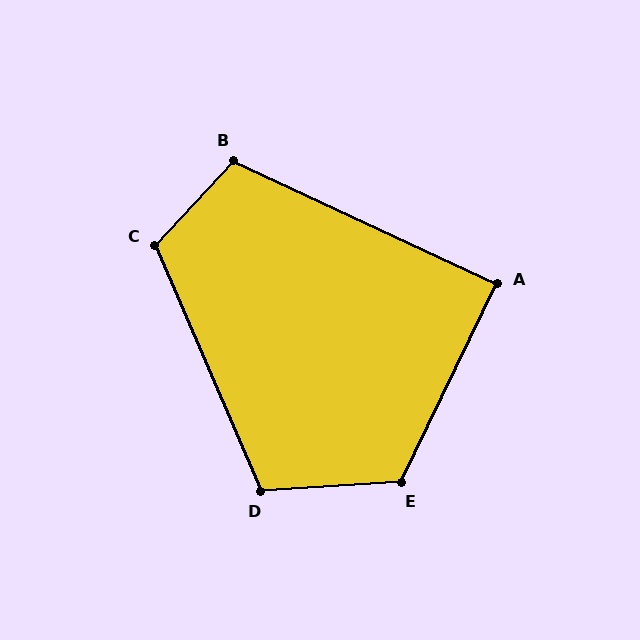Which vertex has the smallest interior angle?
A, at approximately 89 degrees.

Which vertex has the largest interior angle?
E, at approximately 120 degrees.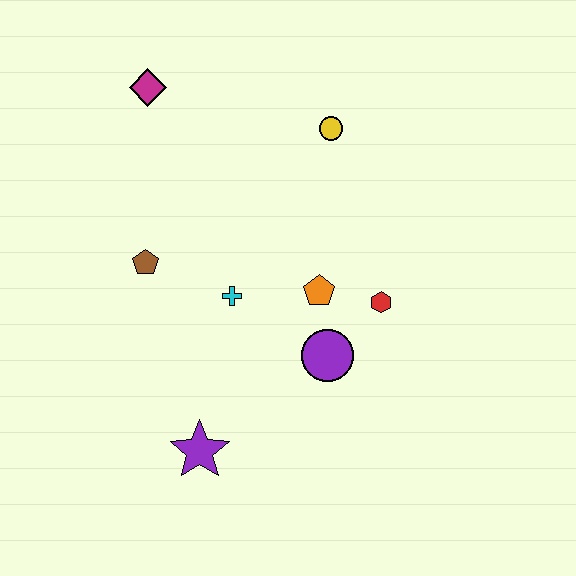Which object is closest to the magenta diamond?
The brown pentagon is closest to the magenta diamond.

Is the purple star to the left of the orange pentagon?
Yes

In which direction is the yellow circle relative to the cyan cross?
The yellow circle is above the cyan cross.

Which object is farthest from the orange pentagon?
The magenta diamond is farthest from the orange pentagon.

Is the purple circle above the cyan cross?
No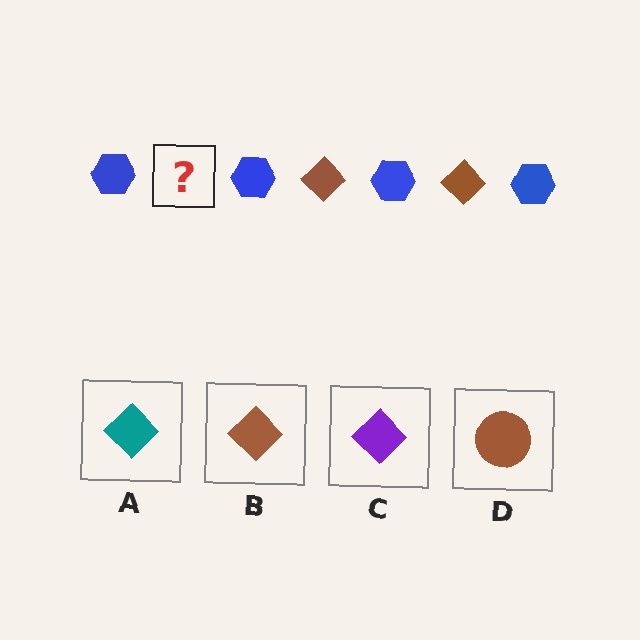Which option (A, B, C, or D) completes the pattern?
B.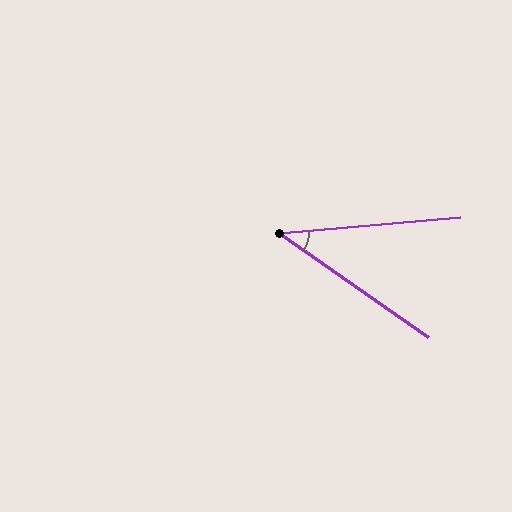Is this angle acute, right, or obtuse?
It is acute.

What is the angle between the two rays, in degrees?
Approximately 40 degrees.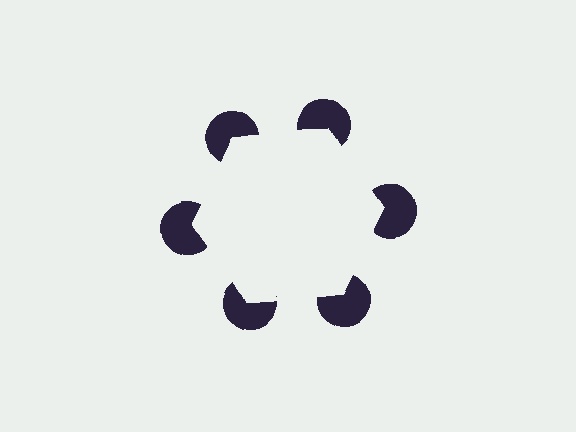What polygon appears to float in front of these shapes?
An illusory hexagon — its edges are inferred from the aligned wedge cuts in the pac-man discs, not physically drawn.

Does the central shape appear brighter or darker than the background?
It typically appears slightly brighter than the background, even though no actual brightness change is drawn.